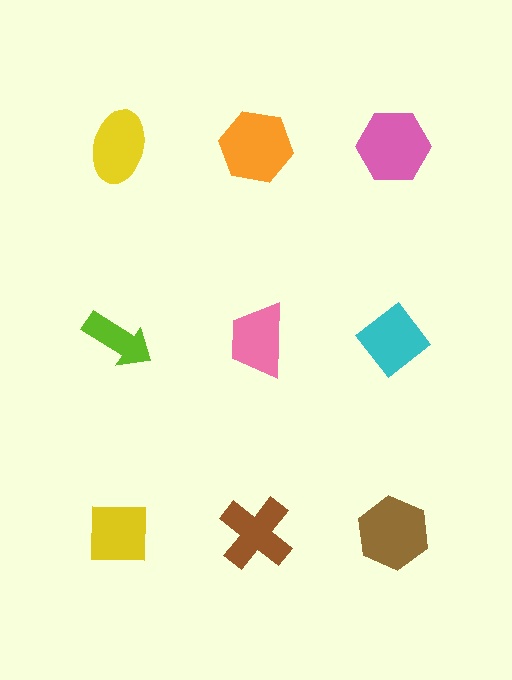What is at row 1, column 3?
A pink hexagon.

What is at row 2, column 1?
A lime arrow.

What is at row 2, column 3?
A cyan diamond.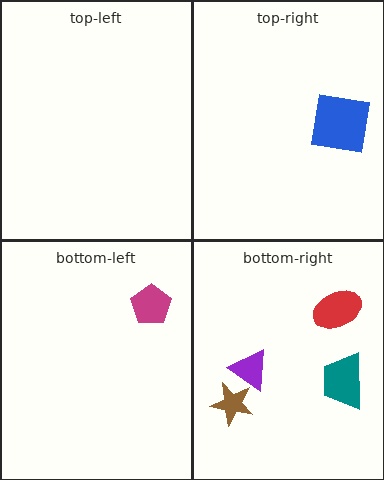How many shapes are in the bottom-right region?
4.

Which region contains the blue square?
The top-right region.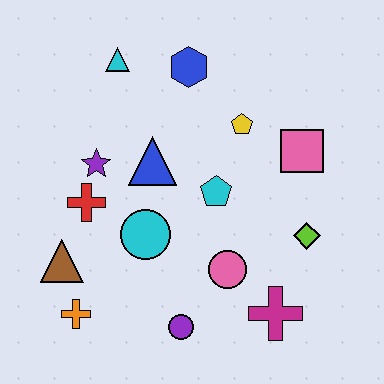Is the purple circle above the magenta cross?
No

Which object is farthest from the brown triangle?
The pink square is farthest from the brown triangle.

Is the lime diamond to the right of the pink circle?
Yes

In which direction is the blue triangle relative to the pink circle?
The blue triangle is above the pink circle.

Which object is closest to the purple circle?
The pink circle is closest to the purple circle.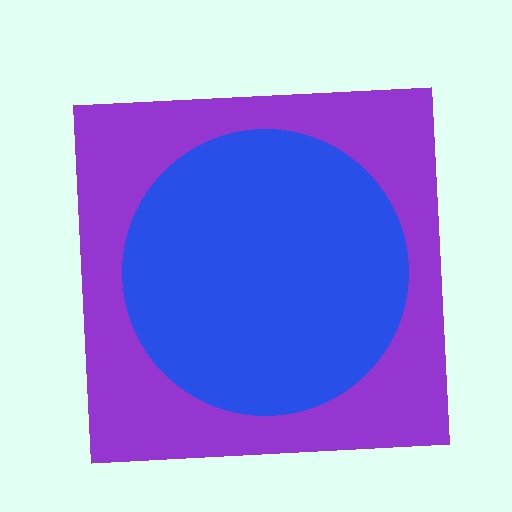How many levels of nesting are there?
2.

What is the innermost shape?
The blue circle.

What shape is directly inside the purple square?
The blue circle.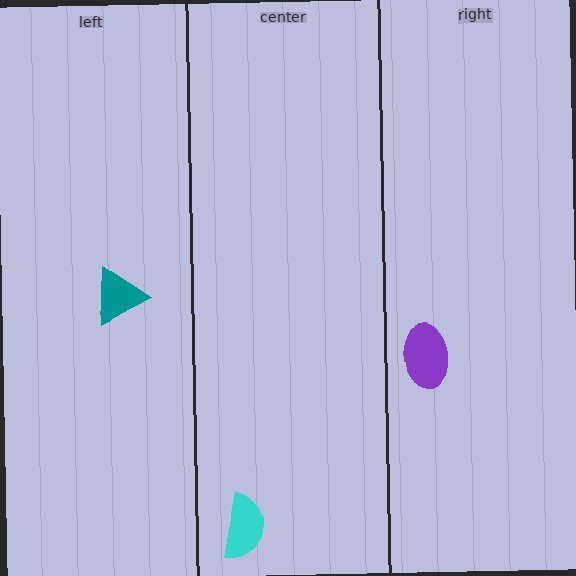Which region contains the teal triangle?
The left region.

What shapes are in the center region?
The cyan semicircle.